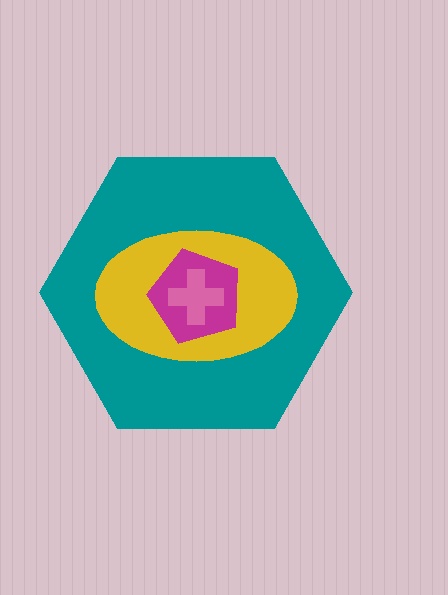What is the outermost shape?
The teal hexagon.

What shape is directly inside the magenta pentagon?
The pink cross.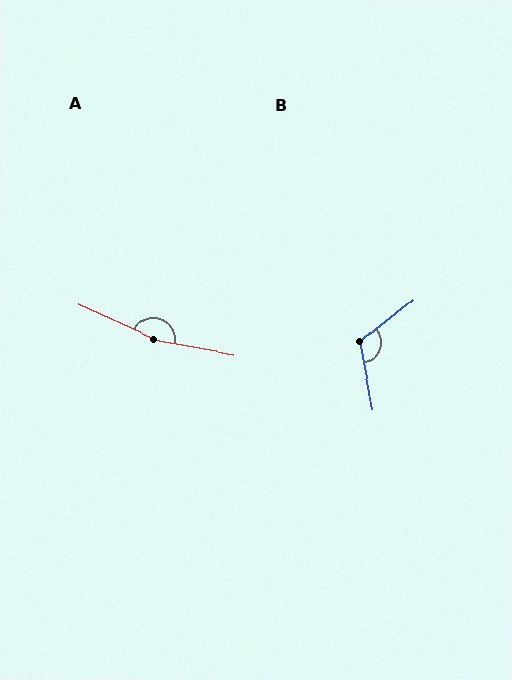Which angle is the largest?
A, at approximately 166 degrees.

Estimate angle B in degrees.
Approximately 117 degrees.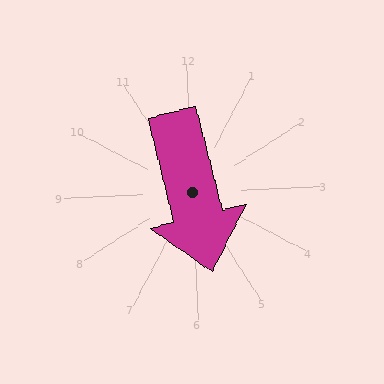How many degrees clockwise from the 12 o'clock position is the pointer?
Approximately 168 degrees.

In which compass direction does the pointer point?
South.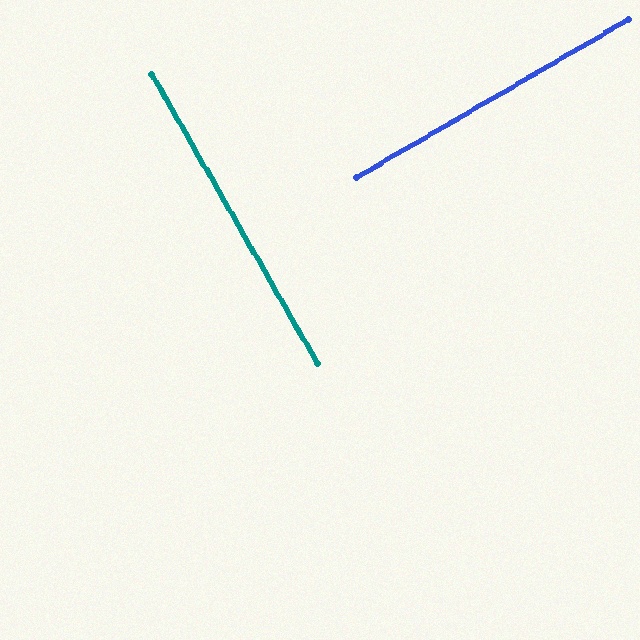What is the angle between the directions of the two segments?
Approximately 90 degrees.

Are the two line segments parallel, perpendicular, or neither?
Perpendicular — they meet at approximately 90°.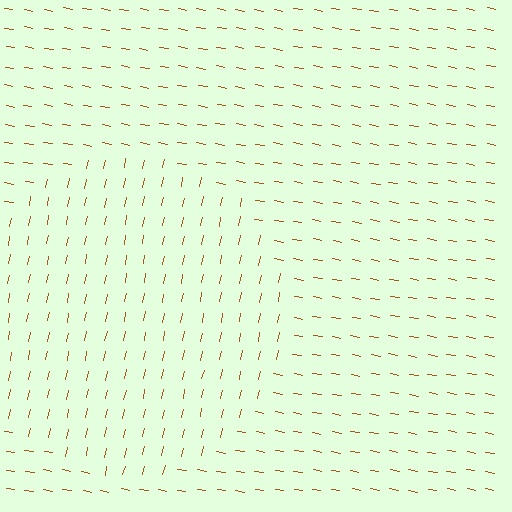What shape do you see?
I see a circle.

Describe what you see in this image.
The image is filled with small brown line segments. A circle region in the image has lines oriented differently from the surrounding lines, creating a visible texture boundary.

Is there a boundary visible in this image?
Yes, there is a texture boundary formed by a change in line orientation.